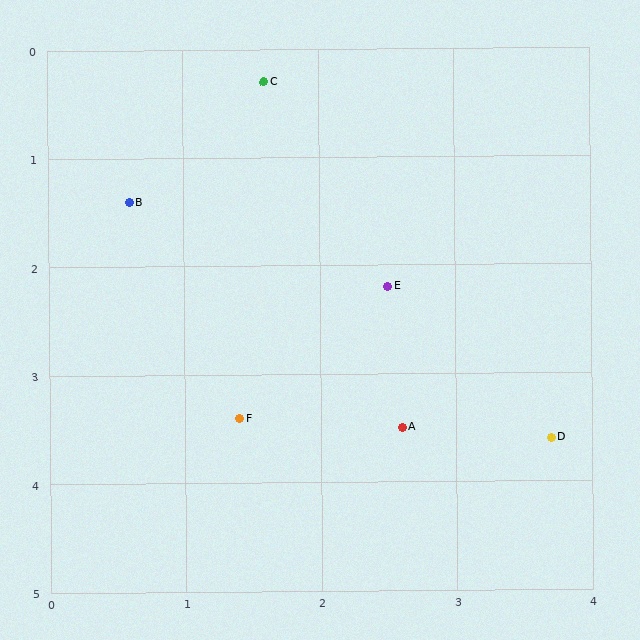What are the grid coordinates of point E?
Point E is at approximately (2.5, 2.2).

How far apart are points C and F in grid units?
Points C and F are about 3.1 grid units apart.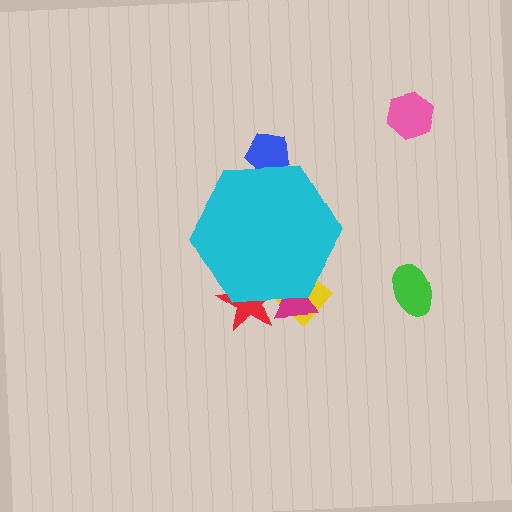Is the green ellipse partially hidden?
No, the green ellipse is fully visible.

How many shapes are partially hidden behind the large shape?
4 shapes are partially hidden.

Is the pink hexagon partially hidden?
No, the pink hexagon is fully visible.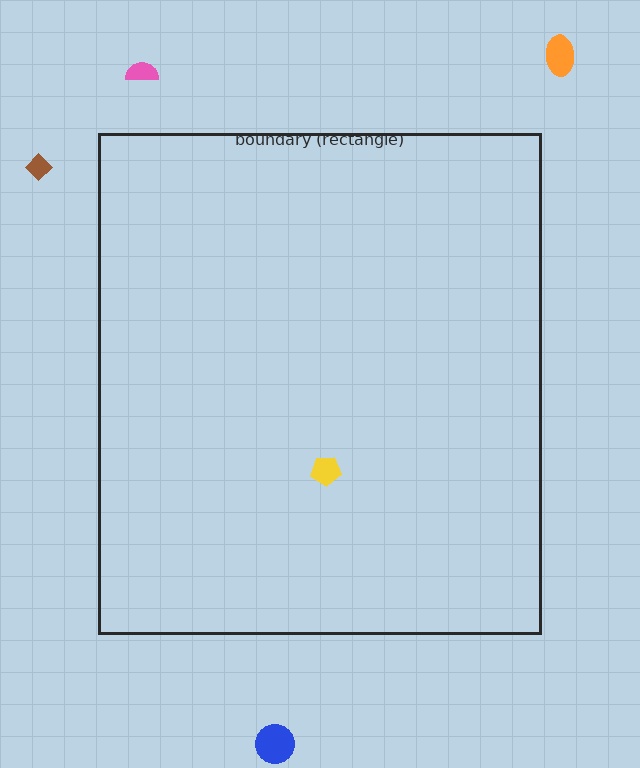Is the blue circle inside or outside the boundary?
Outside.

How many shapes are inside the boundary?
1 inside, 4 outside.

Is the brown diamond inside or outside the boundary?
Outside.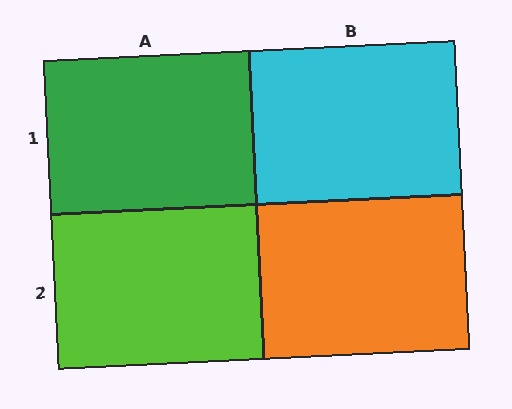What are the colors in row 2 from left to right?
Lime, orange.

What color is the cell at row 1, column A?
Green.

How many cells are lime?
1 cell is lime.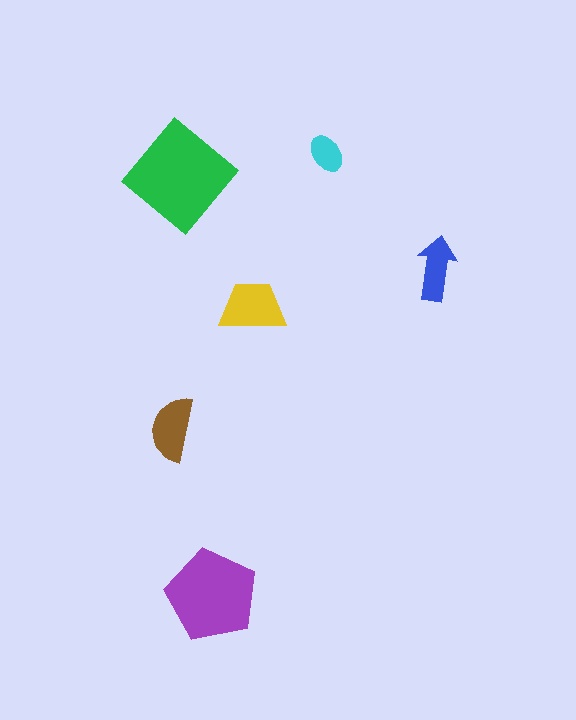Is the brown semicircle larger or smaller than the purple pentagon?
Smaller.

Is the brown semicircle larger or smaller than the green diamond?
Smaller.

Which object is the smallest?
The cyan ellipse.